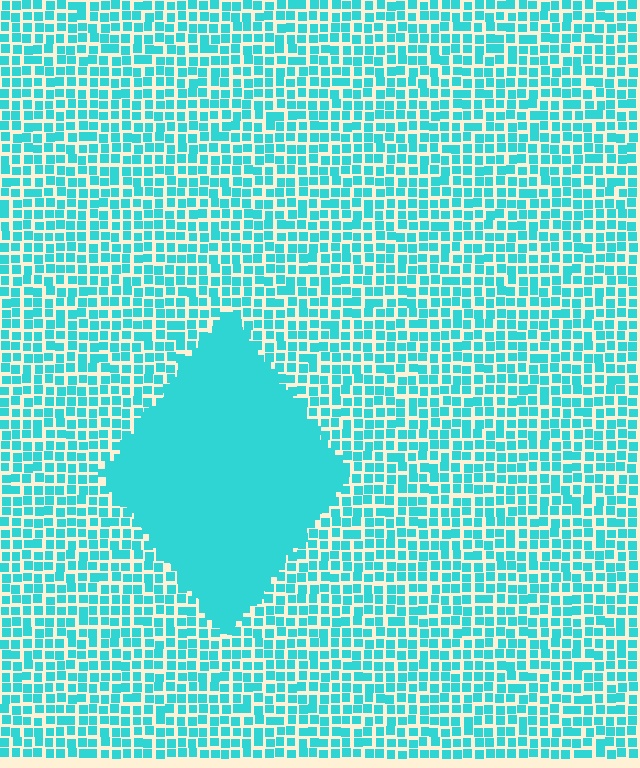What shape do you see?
I see a diamond.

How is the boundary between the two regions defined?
The boundary is defined by a change in element density (approximately 2.4x ratio). All elements are the same color, size, and shape.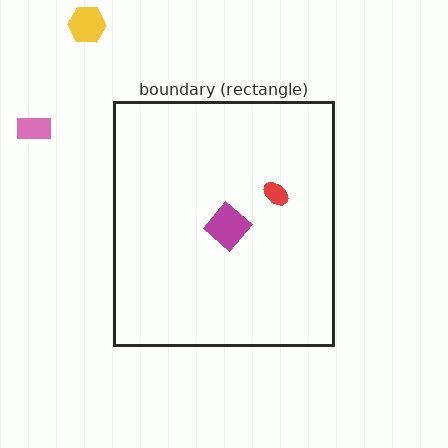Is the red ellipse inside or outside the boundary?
Inside.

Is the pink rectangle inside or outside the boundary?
Outside.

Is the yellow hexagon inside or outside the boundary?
Outside.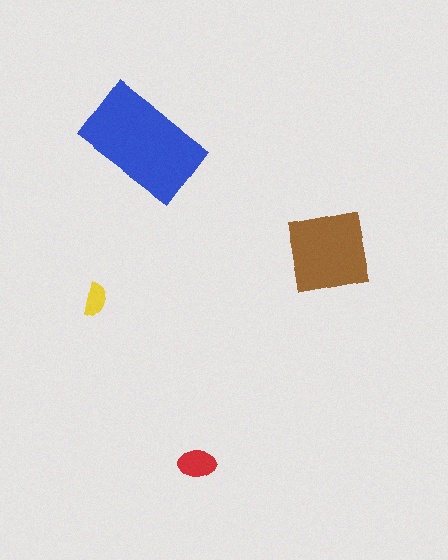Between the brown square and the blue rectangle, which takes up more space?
The blue rectangle.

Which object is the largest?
The blue rectangle.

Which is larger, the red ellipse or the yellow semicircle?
The red ellipse.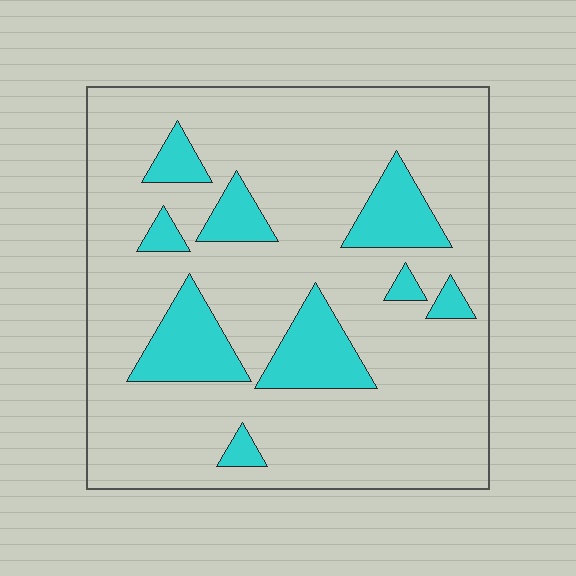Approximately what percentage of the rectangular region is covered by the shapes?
Approximately 20%.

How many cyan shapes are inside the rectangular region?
9.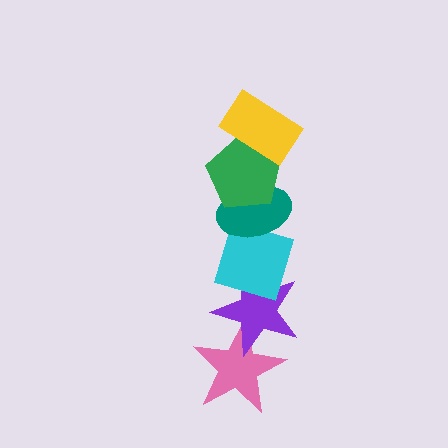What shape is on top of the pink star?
The purple star is on top of the pink star.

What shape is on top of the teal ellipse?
The green pentagon is on top of the teal ellipse.